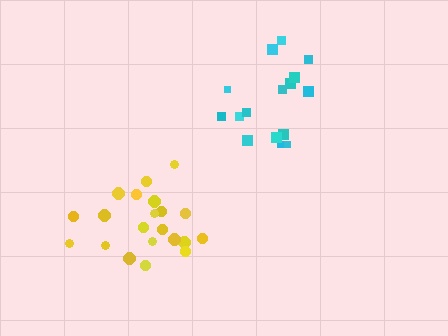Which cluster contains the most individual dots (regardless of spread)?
Yellow (21).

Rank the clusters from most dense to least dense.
yellow, cyan.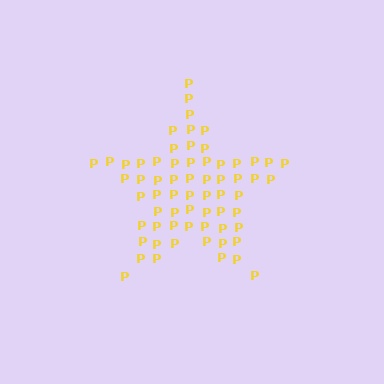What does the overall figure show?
The overall figure shows a star.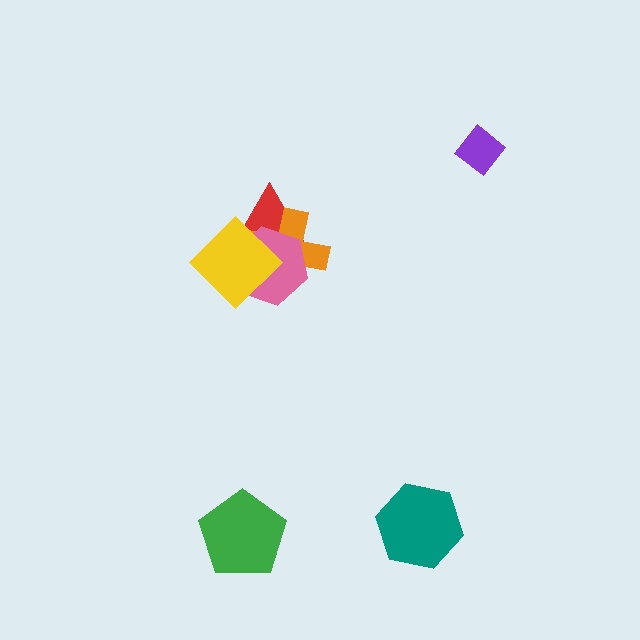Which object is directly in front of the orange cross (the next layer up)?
The pink hexagon is directly in front of the orange cross.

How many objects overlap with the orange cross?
3 objects overlap with the orange cross.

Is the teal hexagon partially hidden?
No, no other shape covers it.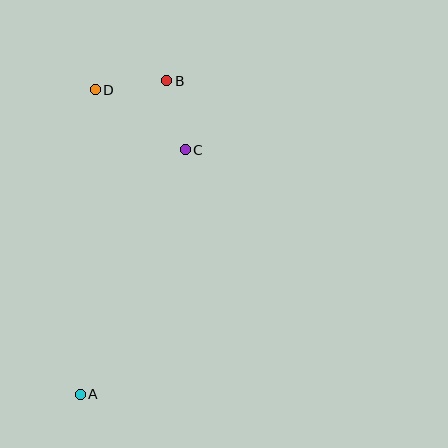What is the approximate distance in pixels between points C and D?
The distance between C and D is approximately 108 pixels.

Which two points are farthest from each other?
Points A and B are farthest from each other.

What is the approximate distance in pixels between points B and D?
The distance between B and D is approximately 72 pixels.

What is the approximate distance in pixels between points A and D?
The distance between A and D is approximately 305 pixels.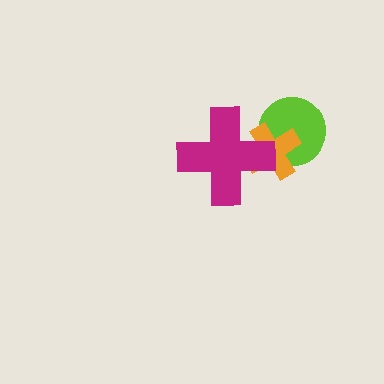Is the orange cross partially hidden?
Yes, it is partially covered by another shape.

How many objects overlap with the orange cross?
2 objects overlap with the orange cross.